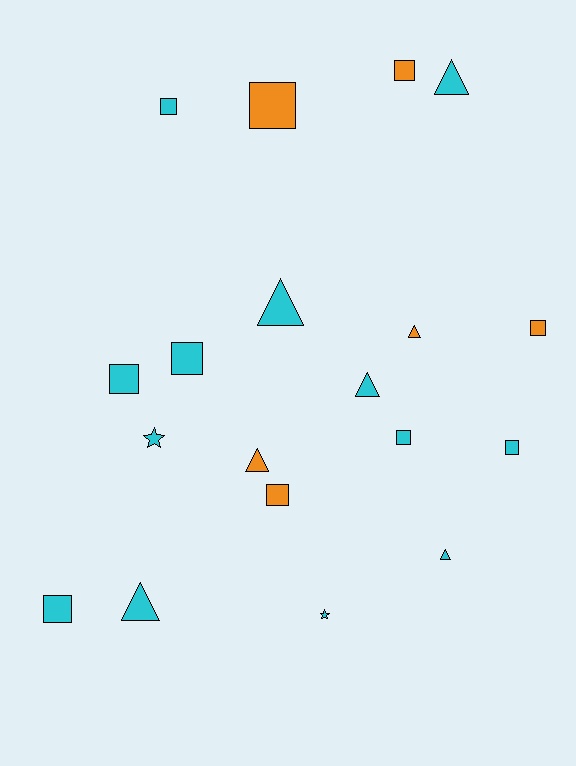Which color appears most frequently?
Cyan, with 13 objects.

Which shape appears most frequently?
Square, with 10 objects.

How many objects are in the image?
There are 19 objects.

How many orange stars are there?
There are no orange stars.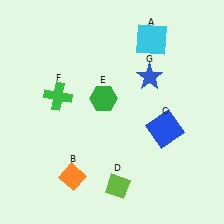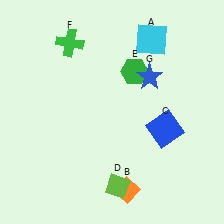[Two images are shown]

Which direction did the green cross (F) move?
The green cross (F) moved up.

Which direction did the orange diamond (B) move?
The orange diamond (B) moved right.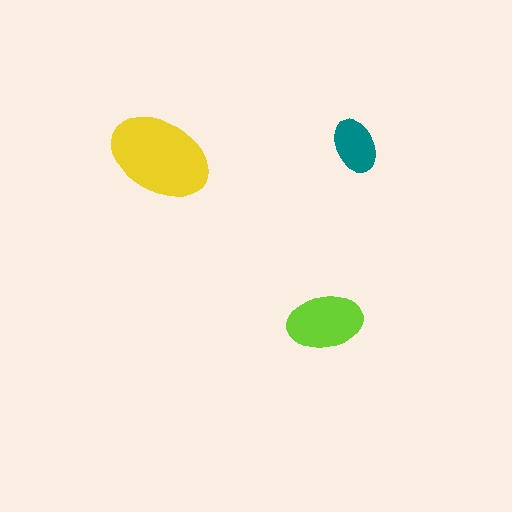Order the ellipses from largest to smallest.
the yellow one, the lime one, the teal one.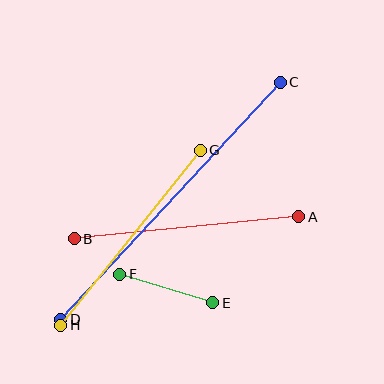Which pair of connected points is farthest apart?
Points C and D are farthest apart.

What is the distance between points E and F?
The distance is approximately 97 pixels.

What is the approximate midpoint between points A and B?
The midpoint is at approximately (186, 228) pixels.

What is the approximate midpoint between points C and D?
The midpoint is at approximately (170, 201) pixels.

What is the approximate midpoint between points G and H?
The midpoint is at approximately (130, 238) pixels.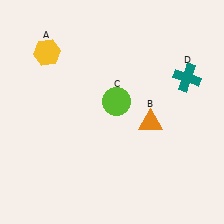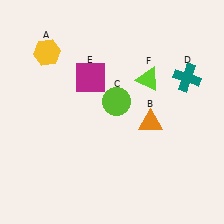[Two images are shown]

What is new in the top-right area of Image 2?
A lime triangle (F) was added in the top-right area of Image 2.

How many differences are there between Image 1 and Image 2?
There are 2 differences between the two images.